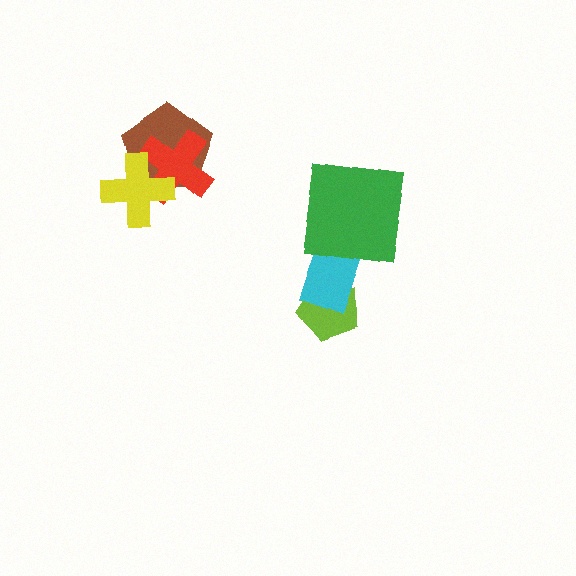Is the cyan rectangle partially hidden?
Yes, it is partially covered by another shape.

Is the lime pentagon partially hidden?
Yes, it is partially covered by another shape.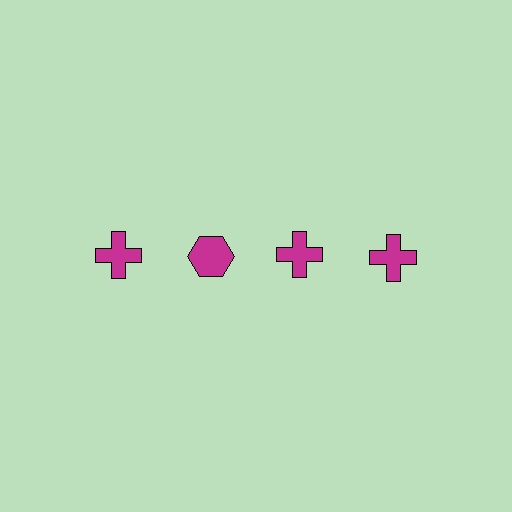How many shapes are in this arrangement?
There are 4 shapes arranged in a grid pattern.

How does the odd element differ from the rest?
It has a different shape: hexagon instead of cross.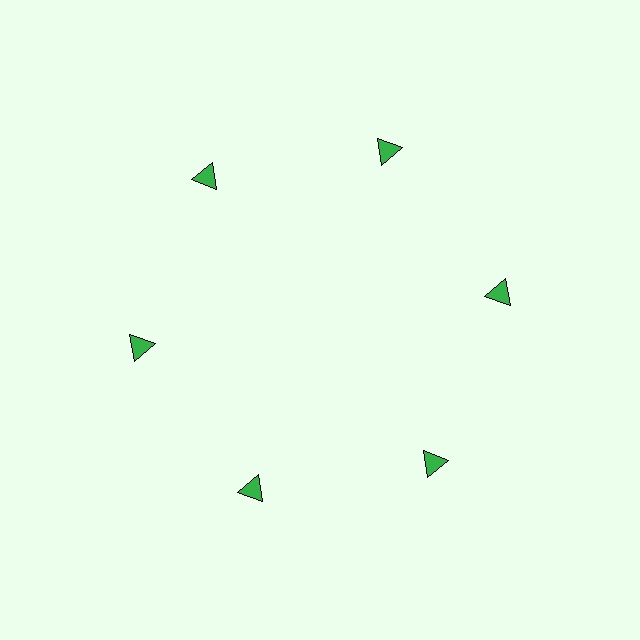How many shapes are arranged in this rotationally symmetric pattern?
There are 6 shapes, arranged in 6 groups of 1.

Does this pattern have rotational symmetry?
Yes, this pattern has 6-fold rotational symmetry. It looks the same after rotating 60 degrees around the center.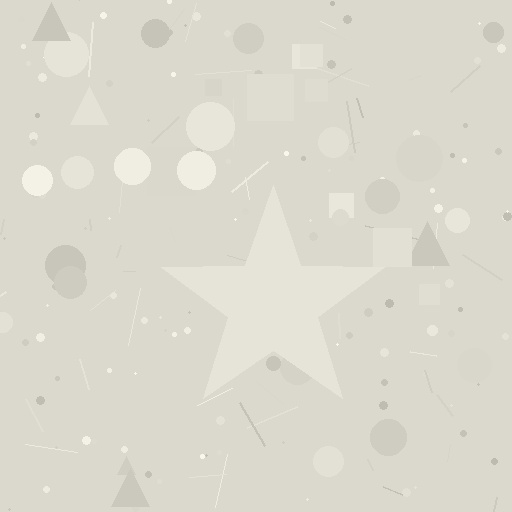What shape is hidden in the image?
A star is hidden in the image.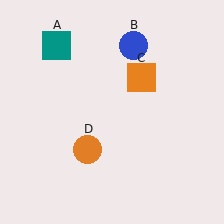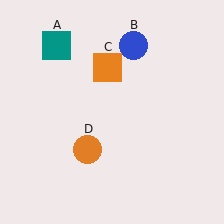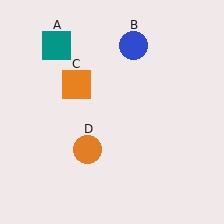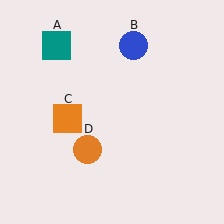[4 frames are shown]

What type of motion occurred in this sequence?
The orange square (object C) rotated counterclockwise around the center of the scene.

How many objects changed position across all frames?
1 object changed position: orange square (object C).